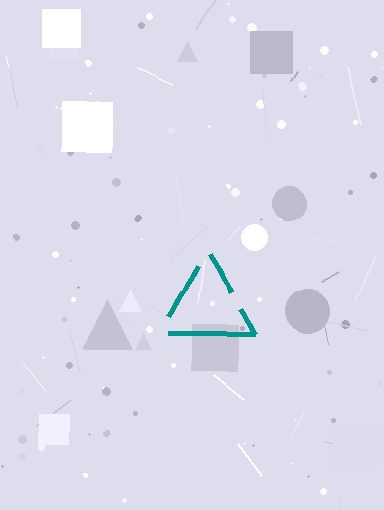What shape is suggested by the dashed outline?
The dashed outline suggests a triangle.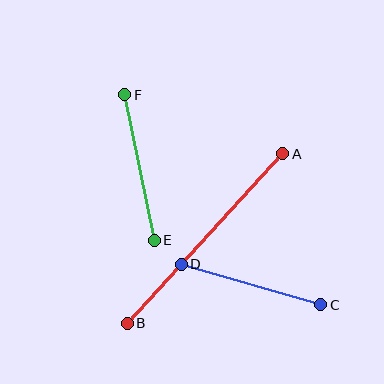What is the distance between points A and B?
The distance is approximately 230 pixels.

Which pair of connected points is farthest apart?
Points A and B are farthest apart.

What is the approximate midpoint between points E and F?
The midpoint is at approximately (140, 167) pixels.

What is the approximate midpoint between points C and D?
The midpoint is at approximately (251, 285) pixels.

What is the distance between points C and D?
The distance is approximately 145 pixels.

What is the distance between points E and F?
The distance is approximately 148 pixels.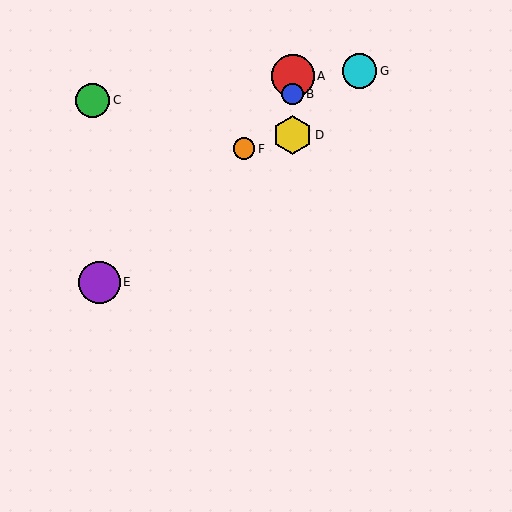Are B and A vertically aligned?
Yes, both are at x≈293.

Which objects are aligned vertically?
Objects A, B, D are aligned vertically.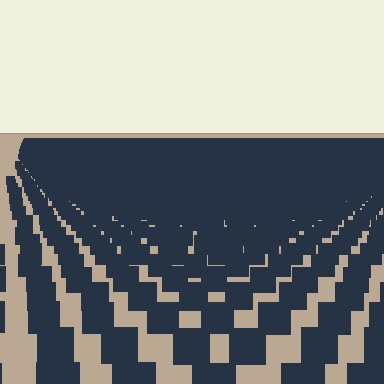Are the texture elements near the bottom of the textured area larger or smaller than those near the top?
Larger. Near the bottom, elements are closer to the viewer and appear at a bigger on-screen size.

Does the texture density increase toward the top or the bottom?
Density increases toward the top.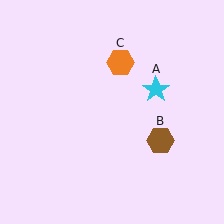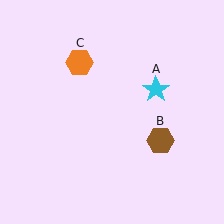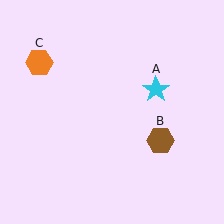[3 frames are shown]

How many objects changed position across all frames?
1 object changed position: orange hexagon (object C).